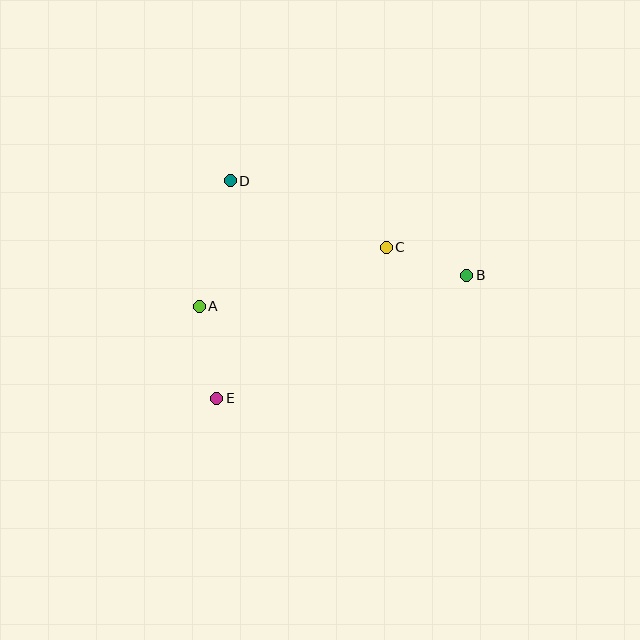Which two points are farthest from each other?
Points B and E are farthest from each other.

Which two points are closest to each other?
Points B and C are closest to each other.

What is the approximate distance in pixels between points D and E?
The distance between D and E is approximately 218 pixels.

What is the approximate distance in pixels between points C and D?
The distance between C and D is approximately 170 pixels.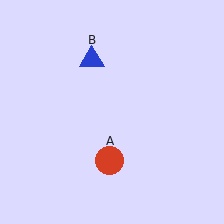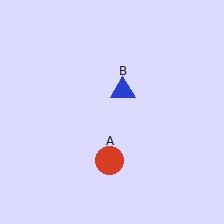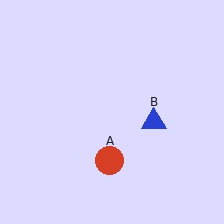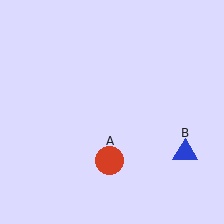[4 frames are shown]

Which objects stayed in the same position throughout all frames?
Red circle (object A) remained stationary.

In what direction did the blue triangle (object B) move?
The blue triangle (object B) moved down and to the right.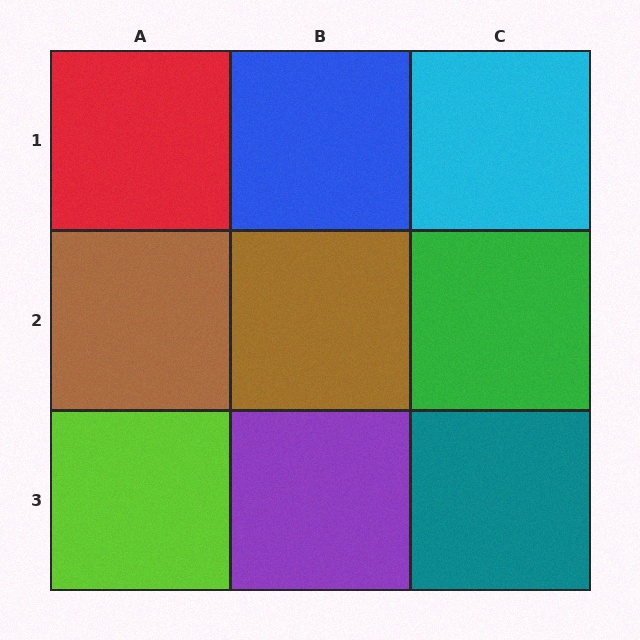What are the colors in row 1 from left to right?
Red, blue, cyan.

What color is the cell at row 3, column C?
Teal.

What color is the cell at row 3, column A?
Lime.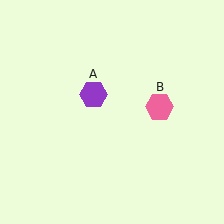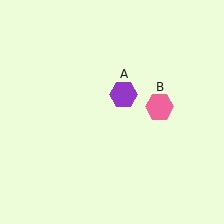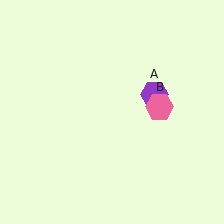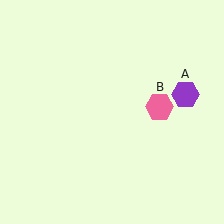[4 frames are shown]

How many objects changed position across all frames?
1 object changed position: purple hexagon (object A).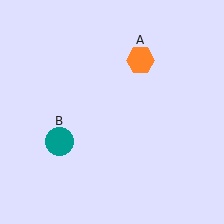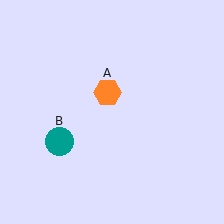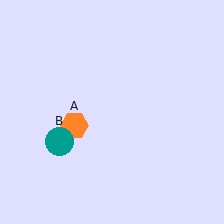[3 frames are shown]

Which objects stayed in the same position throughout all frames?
Teal circle (object B) remained stationary.